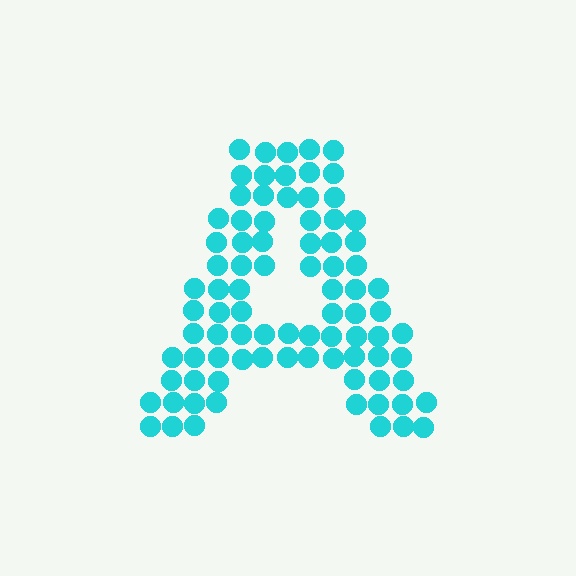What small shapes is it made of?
It is made of small circles.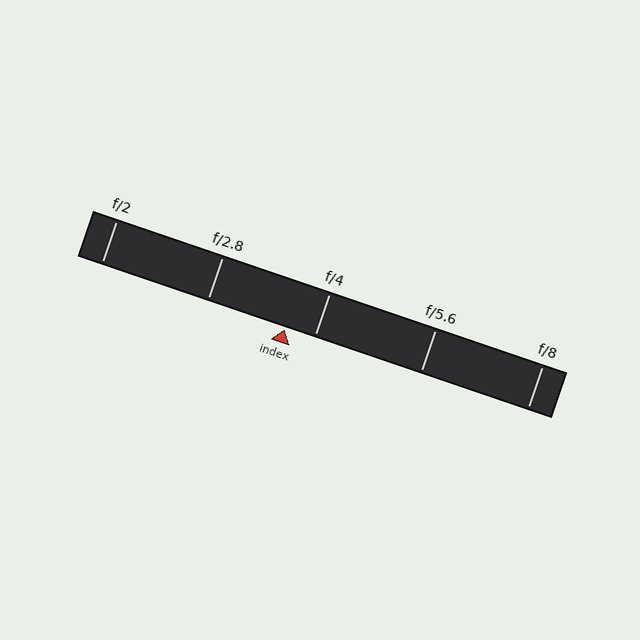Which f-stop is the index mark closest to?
The index mark is closest to f/4.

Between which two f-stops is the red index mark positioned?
The index mark is between f/2.8 and f/4.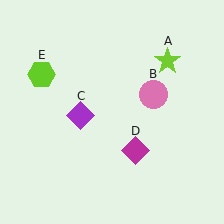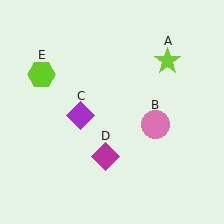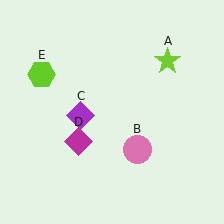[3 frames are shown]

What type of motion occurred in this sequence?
The pink circle (object B), magenta diamond (object D) rotated clockwise around the center of the scene.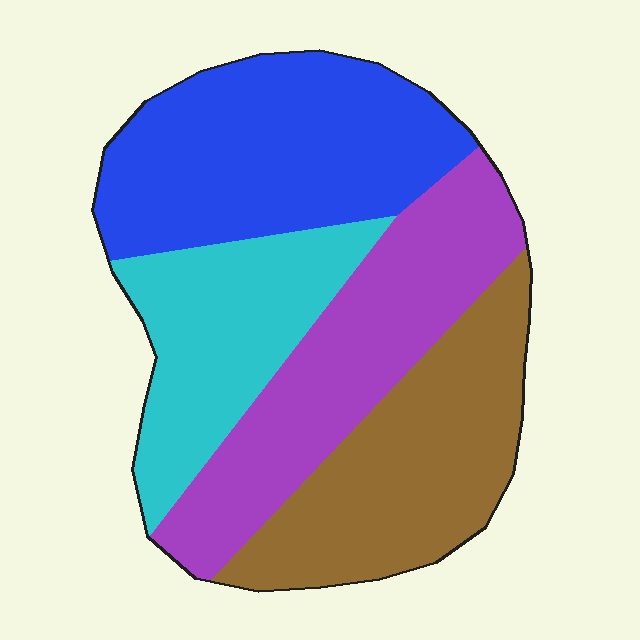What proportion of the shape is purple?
Purple covers 26% of the shape.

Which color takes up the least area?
Cyan, at roughly 20%.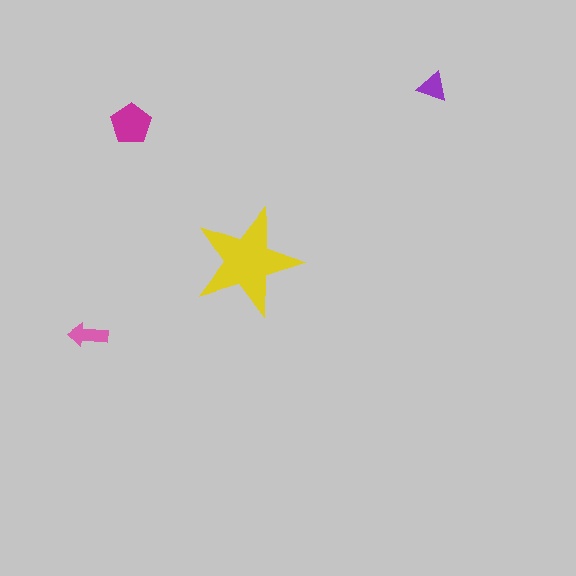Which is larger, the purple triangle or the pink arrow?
The pink arrow.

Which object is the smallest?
The purple triangle.